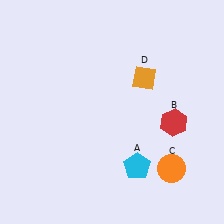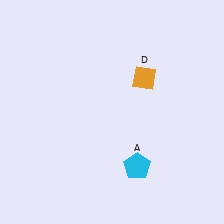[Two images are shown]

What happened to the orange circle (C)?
The orange circle (C) was removed in Image 2. It was in the bottom-right area of Image 1.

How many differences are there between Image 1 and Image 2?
There are 2 differences between the two images.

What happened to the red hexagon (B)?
The red hexagon (B) was removed in Image 2. It was in the bottom-right area of Image 1.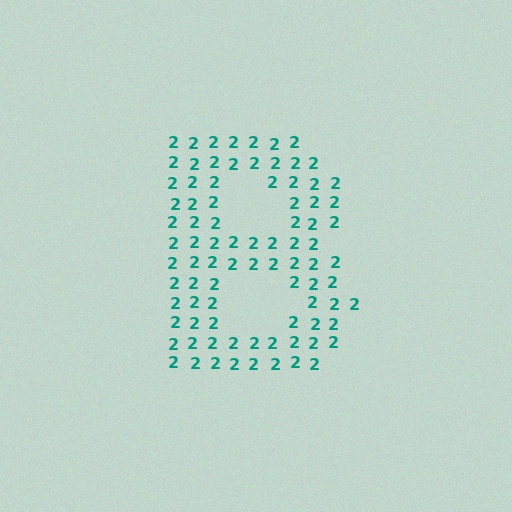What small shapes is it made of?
It is made of small digit 2's.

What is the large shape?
The large shape is the letter B.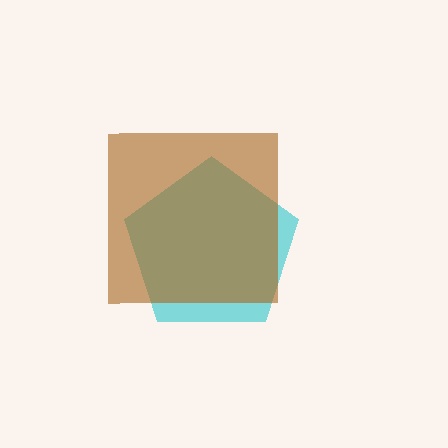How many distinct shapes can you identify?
There are 2 distinct shapes: a cyan pentagon, a brown square.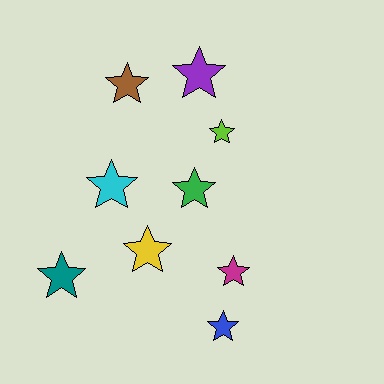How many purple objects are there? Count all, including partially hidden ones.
There is 1 purple object.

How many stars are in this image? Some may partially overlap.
There are 9 stars.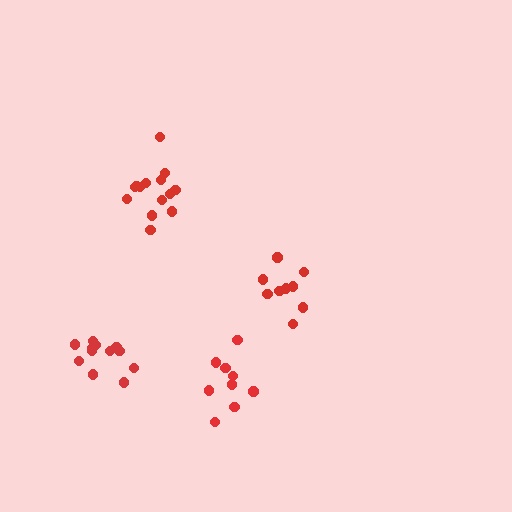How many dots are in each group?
Group 1: 9 dots, Group 2: 9 dots, Group 3: 12 dots, Group 4: 14 dots (44 total).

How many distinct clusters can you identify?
There are 4 distinct clusters.